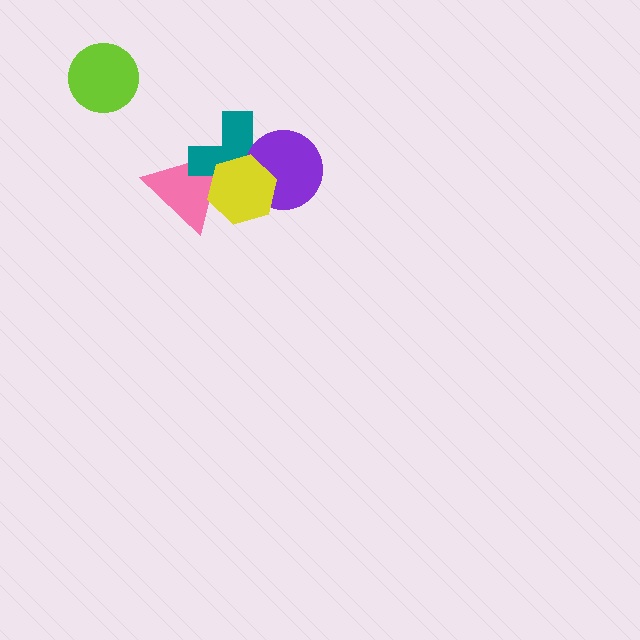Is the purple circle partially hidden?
Yes, it is partially covered by another shape.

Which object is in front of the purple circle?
The yellow hexagon is in front of the purple circle.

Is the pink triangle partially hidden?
Yes, it is partially covered by another shape.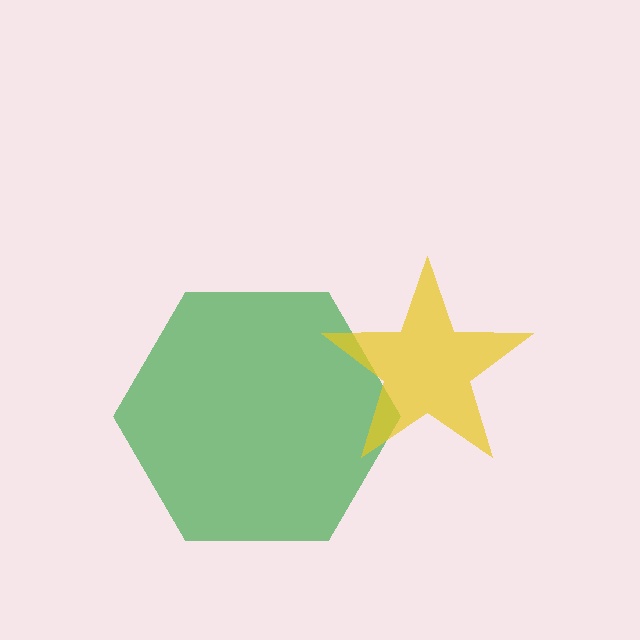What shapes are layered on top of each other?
The layered shapes are: a green hexagon, a yellow star.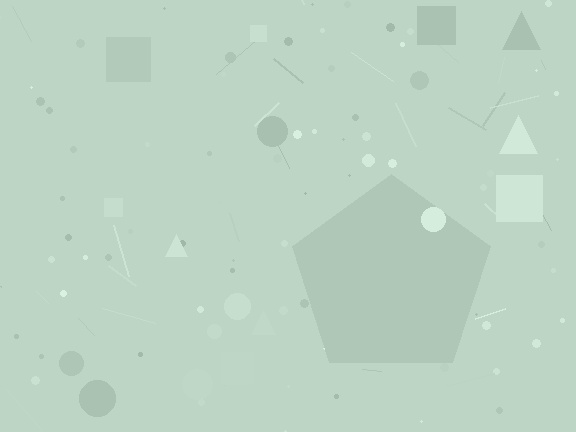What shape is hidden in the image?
A pentagon is hidden in the image.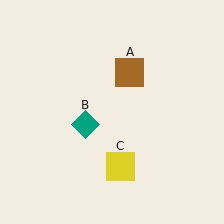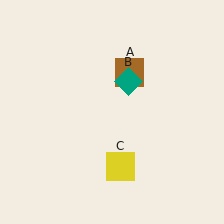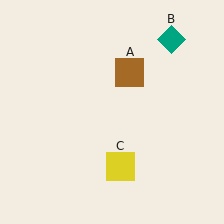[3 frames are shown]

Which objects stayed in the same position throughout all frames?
Brown square (object A) and yellow square (object C) remained stationary.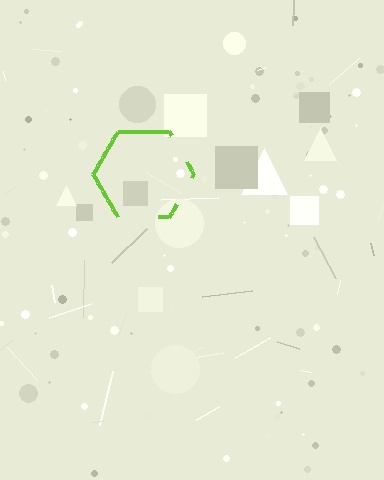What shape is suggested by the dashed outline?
The dashed outline suggests a hexagon.